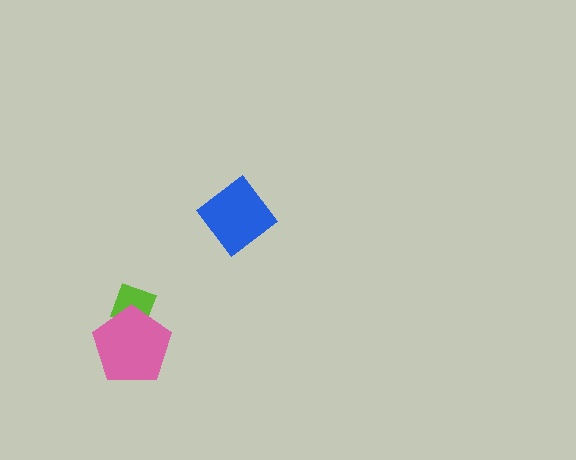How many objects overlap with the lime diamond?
1 object overlaps with the lime diamond.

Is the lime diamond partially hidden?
Yes, it is partially covered by another shape.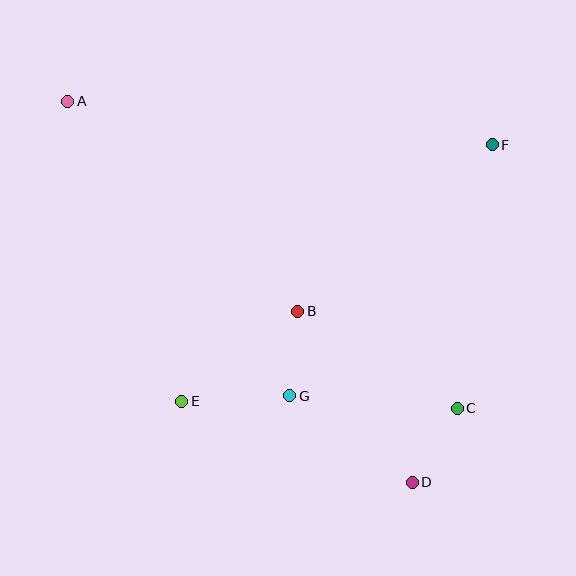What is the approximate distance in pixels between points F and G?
The distance between F and G is approximately 323 pixels.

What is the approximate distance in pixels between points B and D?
The distance between B and D is approximately 206 pixels.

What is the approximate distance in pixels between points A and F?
The distance between A and F is approximately 427 pixels.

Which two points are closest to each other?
Points B and G are closest to each other.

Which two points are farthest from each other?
Points A and D are farthest from each other.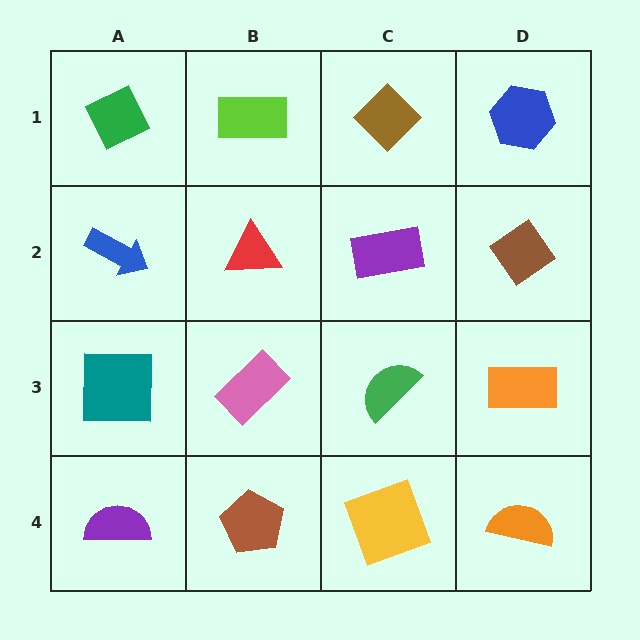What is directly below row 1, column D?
A brown diamond.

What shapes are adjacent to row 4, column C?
A green semicircle (row 3, column C), a brown pentagon (row 4, column B), an orange semicircle (row 4, column D).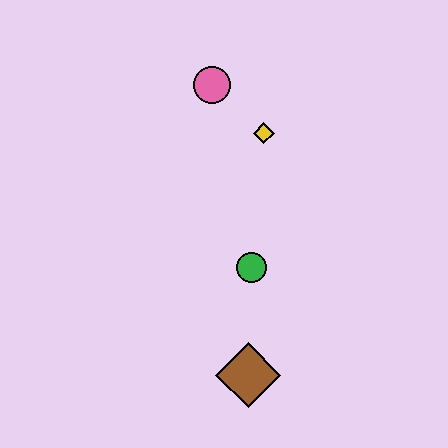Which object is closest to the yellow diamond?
The pink circle is closest to the yellow diamond.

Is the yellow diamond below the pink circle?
Yes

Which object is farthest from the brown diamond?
The pink circle is farthest from the brown diamond.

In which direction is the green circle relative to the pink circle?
The green circle is below the pink circle.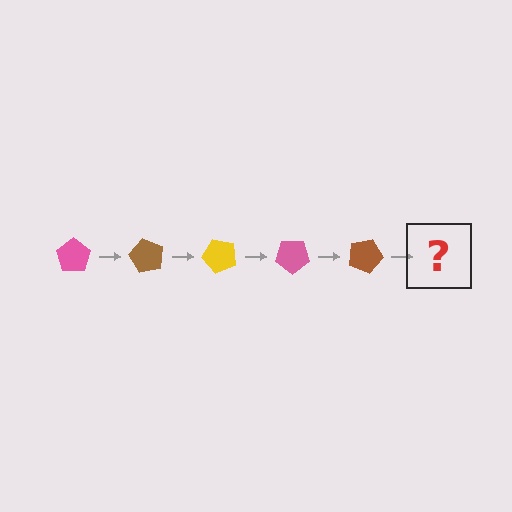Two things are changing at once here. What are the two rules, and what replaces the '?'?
The two rules are that it rotates 60 degrees each step and the color cycles through pink, brown, and yellow. The '?' should be a yellow pentagon, rotated 300 degrees from the start.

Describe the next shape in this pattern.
It should be a yellow pentagon, rotated 300 degrees from the start.